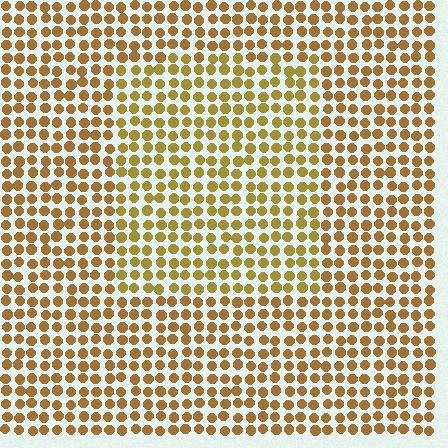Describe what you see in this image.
The image is filled with small brown elements in a uniform arrangement. A rectangle-shaped region is visible where the elements are tinted to a slightly different hue, forming a subtle color boundary.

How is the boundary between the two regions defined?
The boundary is defined purely by a slight shift in hue (about 19 degrees). Spacing, size, and orientation are identical on both sides.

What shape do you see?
I see a rectangle.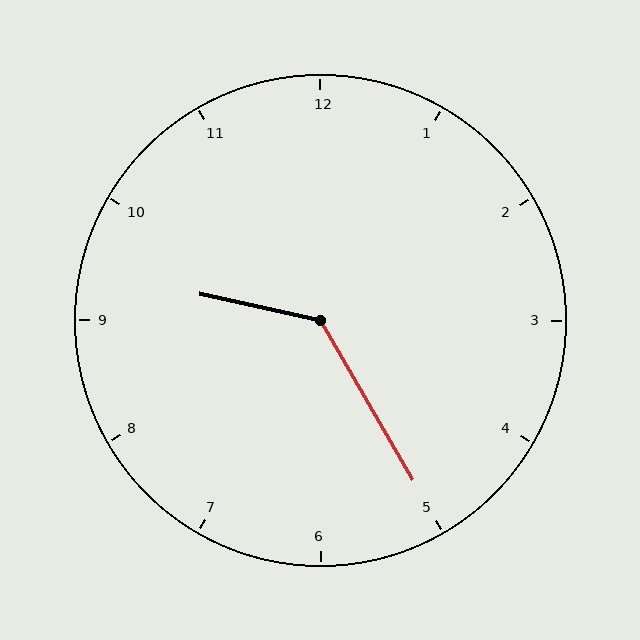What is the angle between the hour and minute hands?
Approximately 132 degrees.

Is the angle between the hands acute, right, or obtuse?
It is obtuse.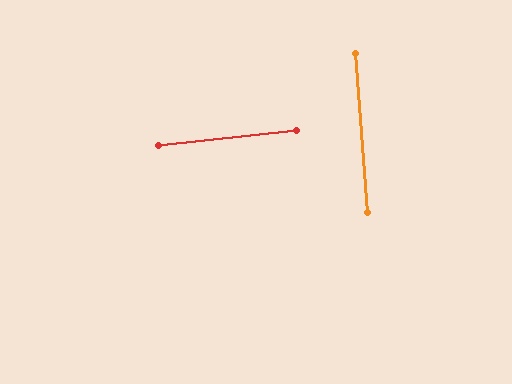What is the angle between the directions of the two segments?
Approximately 88 degrees.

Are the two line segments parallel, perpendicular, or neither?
Perpendicular — they meet at approximately 88°.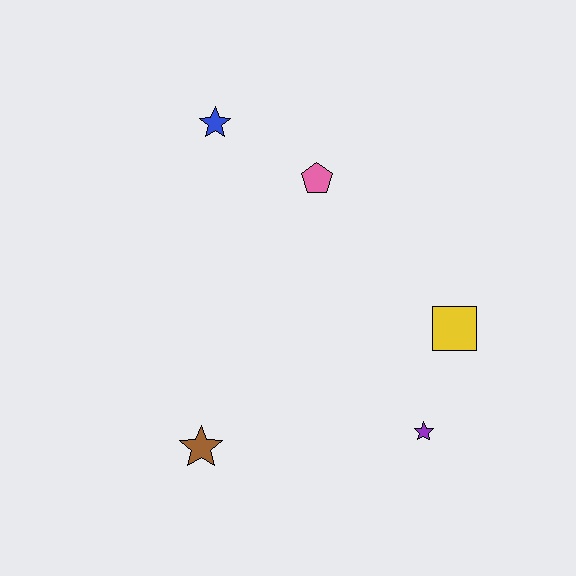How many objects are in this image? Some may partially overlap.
There are 5 objects.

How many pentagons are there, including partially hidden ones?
There is 1 pentagon.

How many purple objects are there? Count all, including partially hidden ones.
There is 1 purple object.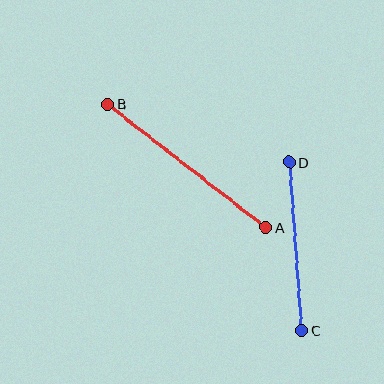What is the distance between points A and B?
The distance is approximately 200 pixels.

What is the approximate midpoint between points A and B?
The midpoint is at approximately (187, 166) pixels.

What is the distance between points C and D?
The distance is approximately 169 pixels.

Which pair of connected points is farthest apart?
Points A and B are farthest apart.